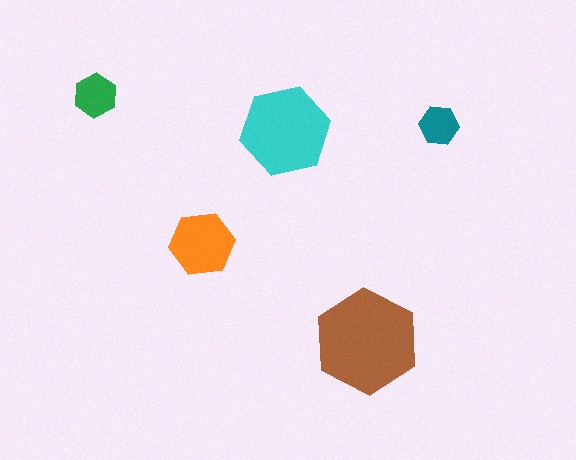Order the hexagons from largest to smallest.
the brown one, the cyan one, the orange one, the green one, the teal one.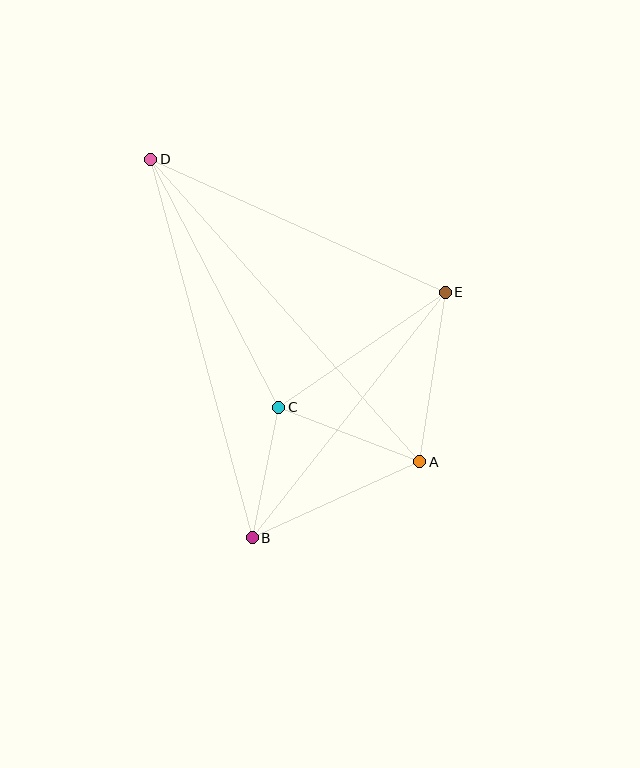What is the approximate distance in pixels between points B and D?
The distance between B and D is approximately 392 pixels.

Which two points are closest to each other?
Points B and C are closest to each other.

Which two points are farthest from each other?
Points A and D are farthest from each other.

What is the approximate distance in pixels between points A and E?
The distance between A and E is approximately 171 pixels.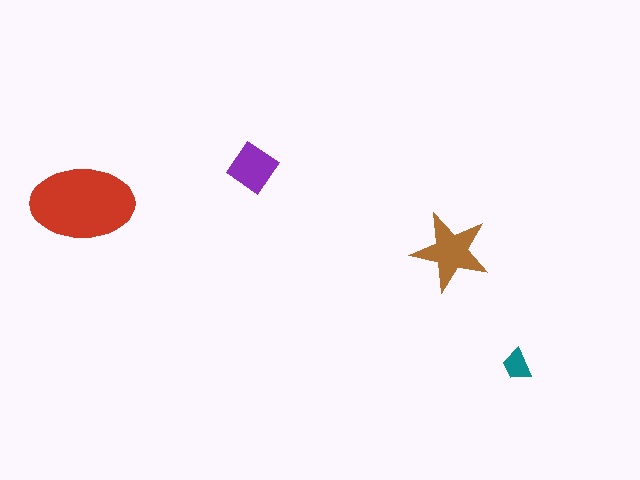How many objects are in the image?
There are 4 objects in the image.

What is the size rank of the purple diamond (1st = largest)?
3rd.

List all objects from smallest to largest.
The teal trapezoid, the purple diamond, the brown star, the red ellipse.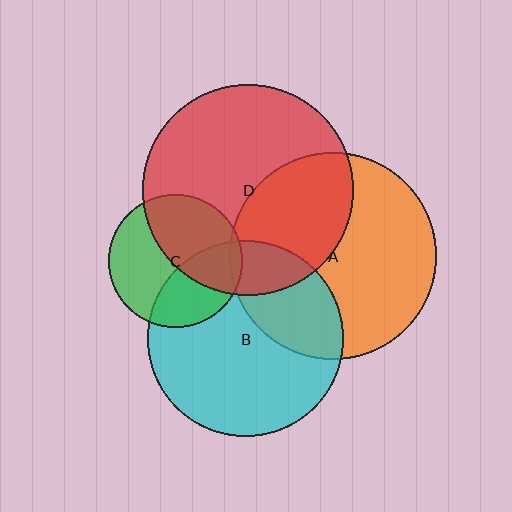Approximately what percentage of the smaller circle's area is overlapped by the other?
Approximately 30%.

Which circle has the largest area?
Circle D (red).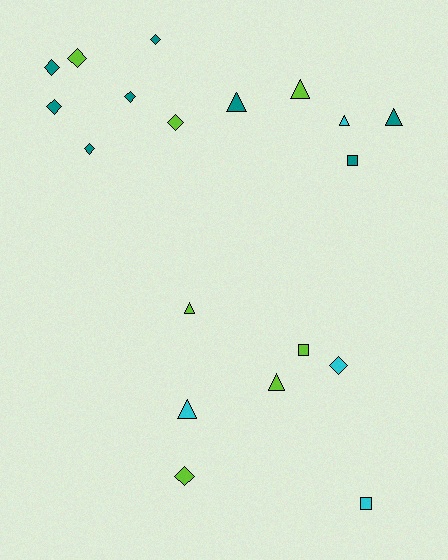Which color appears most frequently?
Teal, with 8 objects.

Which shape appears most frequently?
Diamond, with 9 objects.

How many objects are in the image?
There are 19 objects.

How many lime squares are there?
There is 1 lime square.